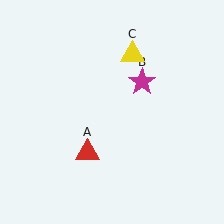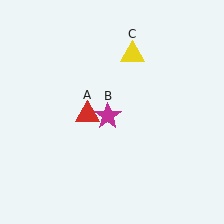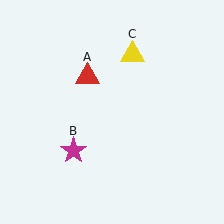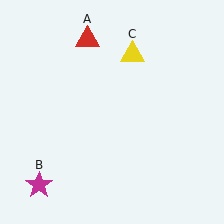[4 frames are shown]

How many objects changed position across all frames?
2 objects changed position: red triangle (object A), magenta star (object B).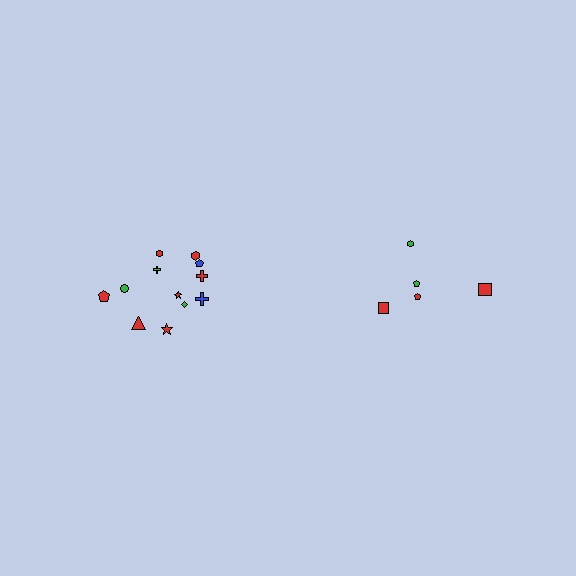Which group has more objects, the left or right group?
The left group.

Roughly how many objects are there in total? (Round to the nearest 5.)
Roughly 15 objects in total.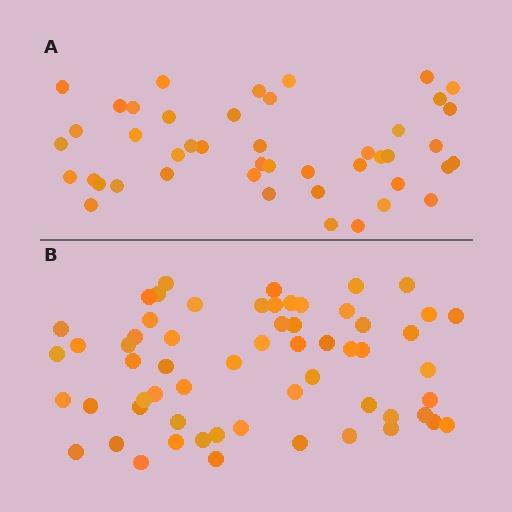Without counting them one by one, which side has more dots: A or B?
Region B (the bottom region) has more dots.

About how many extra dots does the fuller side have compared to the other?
Region B has approximately 15 more dots than region A.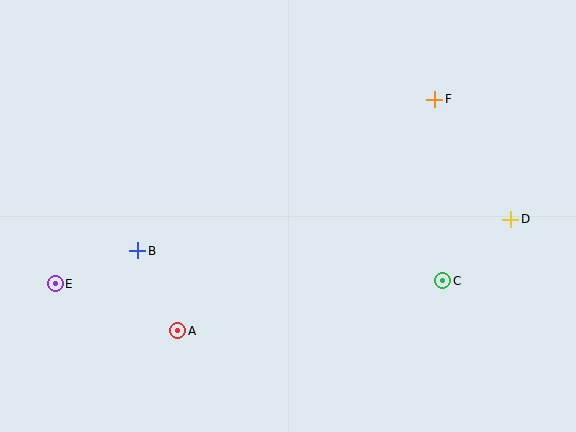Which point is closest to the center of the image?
Point B at (138, 251) is closest to the center.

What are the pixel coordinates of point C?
Point C is at (443, 281).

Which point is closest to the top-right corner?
Point F is closest to the top-right corner.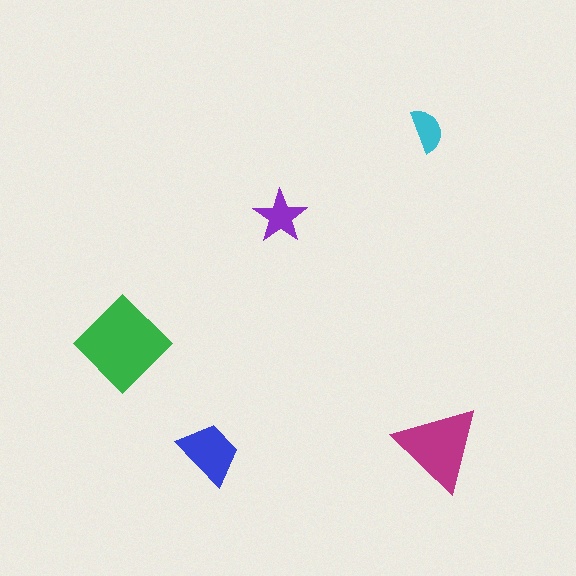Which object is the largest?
The green diamond.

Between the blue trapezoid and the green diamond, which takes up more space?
The green diamond.